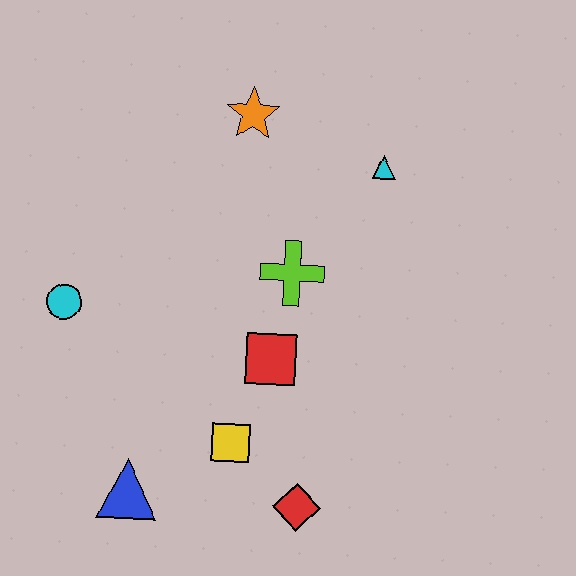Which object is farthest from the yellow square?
The orange star is farthest from the yellow square.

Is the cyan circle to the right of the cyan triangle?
No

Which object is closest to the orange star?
The cyan triangle is closest to the orange star.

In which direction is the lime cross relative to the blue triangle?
The lime cross is above the blue triangle.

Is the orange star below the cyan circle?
No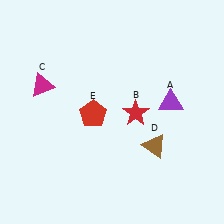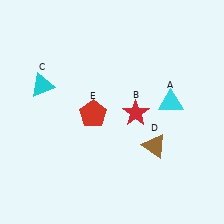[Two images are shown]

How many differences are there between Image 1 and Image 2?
There are 2 differences between the two images.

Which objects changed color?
A changed from purple to cyan. C changed from magenta to cyan.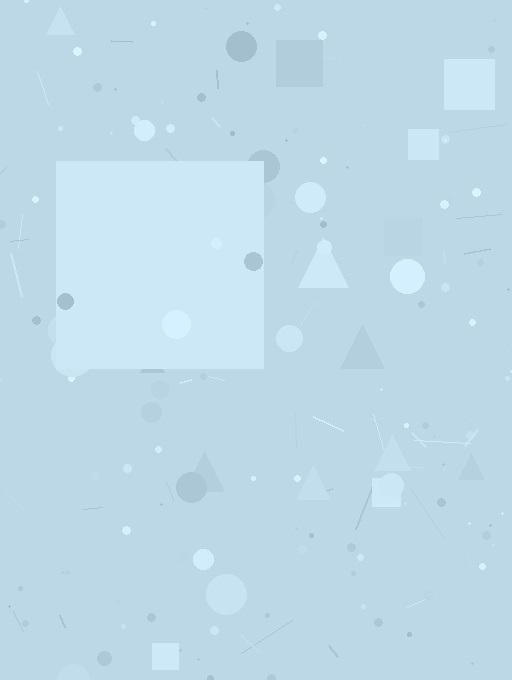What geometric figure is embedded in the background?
A square is embedded in the background.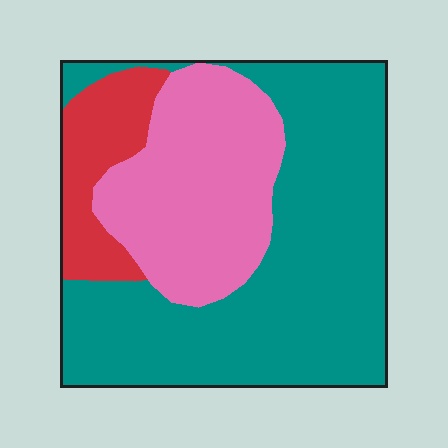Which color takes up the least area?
Red, at roughly 15%.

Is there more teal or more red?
Teal.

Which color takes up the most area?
Teal, at roughly 60%.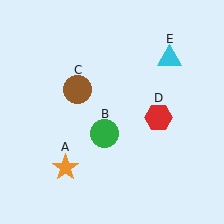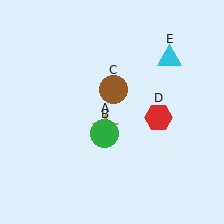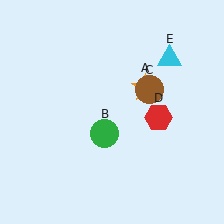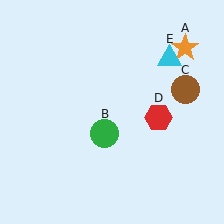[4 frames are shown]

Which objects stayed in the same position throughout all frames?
Green circle (object B) and red hexagon (object D) and cyan triangle (object E) remained stationary.